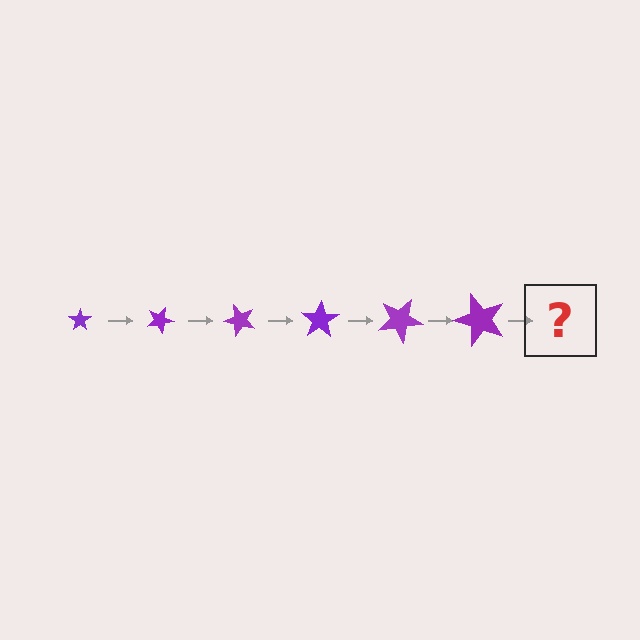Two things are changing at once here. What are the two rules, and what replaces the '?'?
The two rules are that the star grows larger each step and it rotates 25 degrees each step. The '?' should be a star, larger than the previous one and rotated 150 degrees from the start.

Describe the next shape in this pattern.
It should be a star, larger than the previous one and rotated 150 degrees from the start.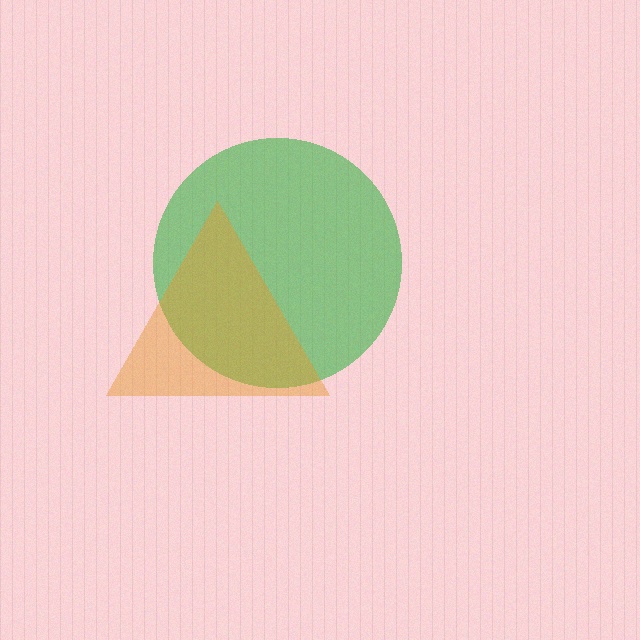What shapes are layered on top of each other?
The layered shapes are: a green circle, an orange triangle.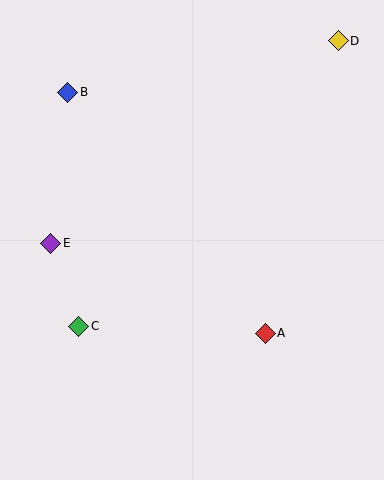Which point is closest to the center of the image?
Point A at (265, 333) is closest to the center.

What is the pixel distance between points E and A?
The distance between E and A is 233 pixels.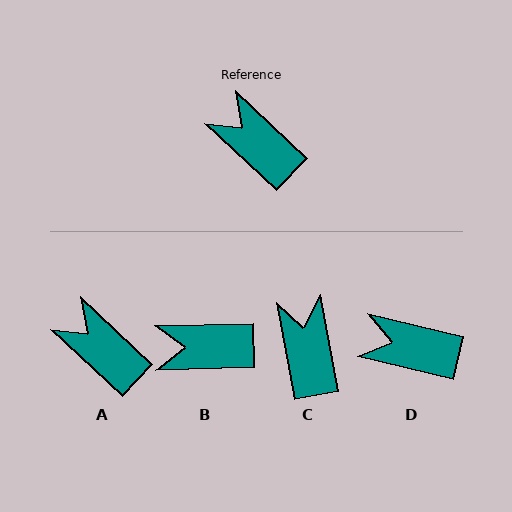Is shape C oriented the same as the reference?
No, it is off by about 36 degrees.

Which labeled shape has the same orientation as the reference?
A.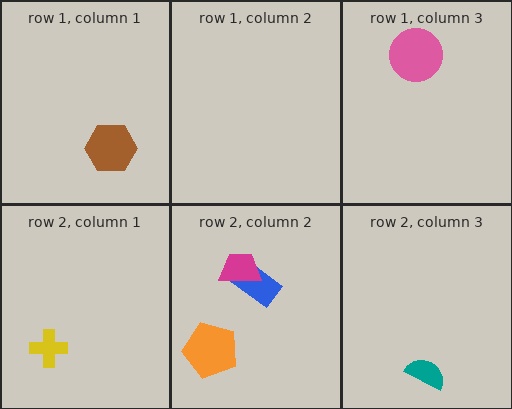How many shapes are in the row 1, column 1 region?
1.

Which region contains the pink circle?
The row 1, column 3 region.